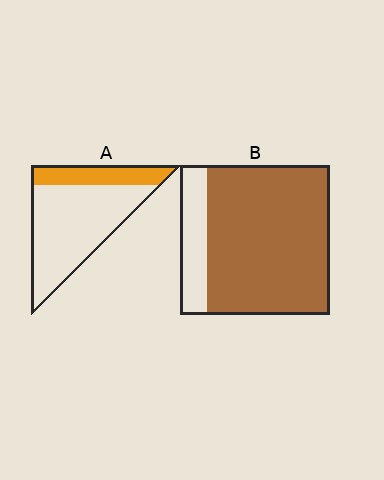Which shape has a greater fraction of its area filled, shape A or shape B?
Shape B.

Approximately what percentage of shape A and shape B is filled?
A is approximately 25% and B is approximately 80%.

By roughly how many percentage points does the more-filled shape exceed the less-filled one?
By roughly 55 percentage points (B over A).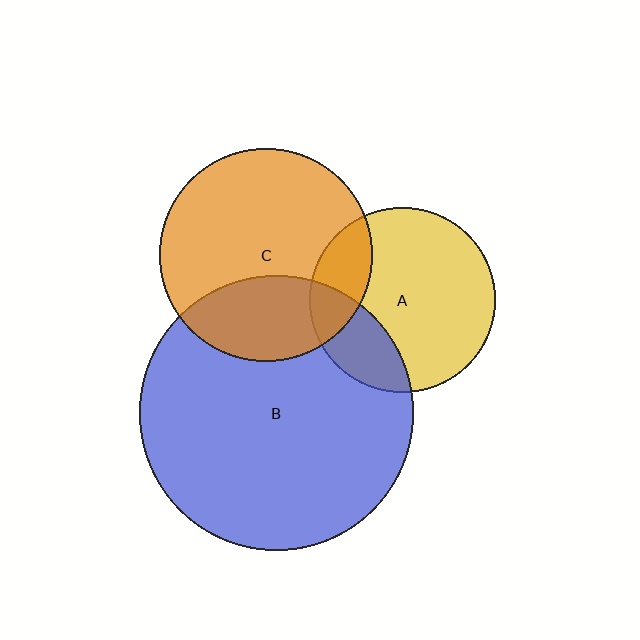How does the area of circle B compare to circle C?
Approximately 1.7 times.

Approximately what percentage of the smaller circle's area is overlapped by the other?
Approximately 20%.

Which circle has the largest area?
Circle B (blue).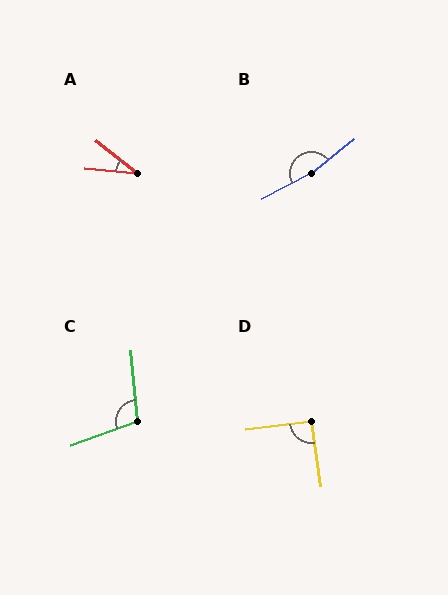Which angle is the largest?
B, at approximately 169 degrees.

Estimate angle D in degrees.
Approximately 91 degrees.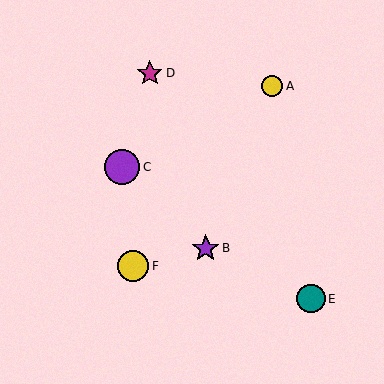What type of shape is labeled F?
Shape F is a yellow circle.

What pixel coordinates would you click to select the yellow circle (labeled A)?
Click at (272, 86) to select the yellow circle A.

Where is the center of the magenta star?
The center of the magenta star is at (150, 73).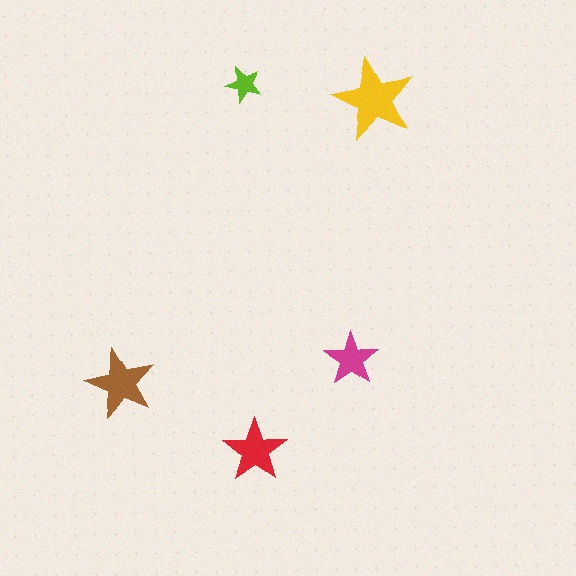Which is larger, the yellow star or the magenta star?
The yellow one.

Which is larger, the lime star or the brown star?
The brown one.